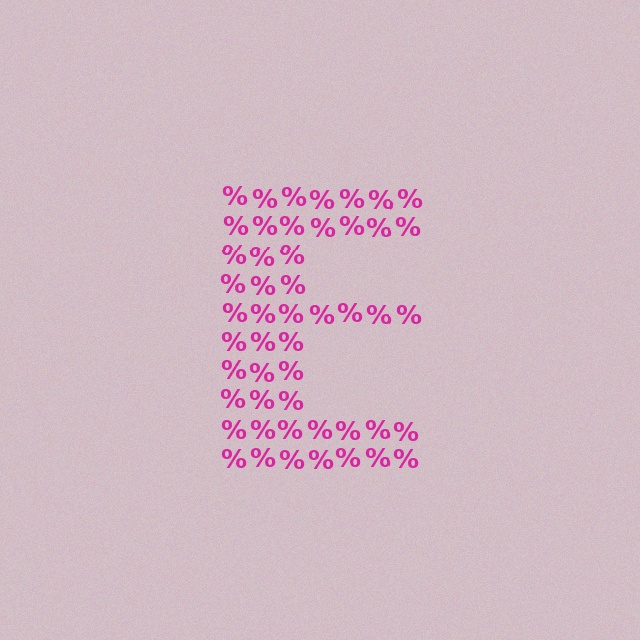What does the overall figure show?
The overall figure shows the letter E.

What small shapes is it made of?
It is made of small percent signs.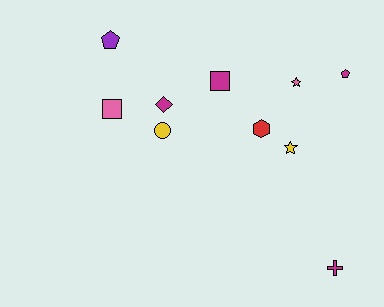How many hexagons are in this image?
There is 1 hexagon.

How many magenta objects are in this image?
There are 4 magenta objects.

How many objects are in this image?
There are 10 objects.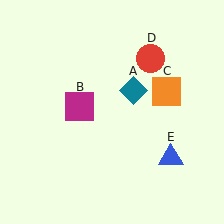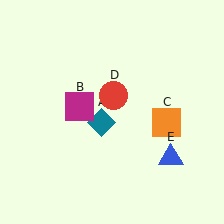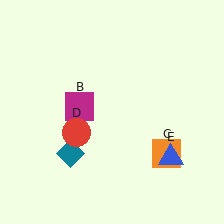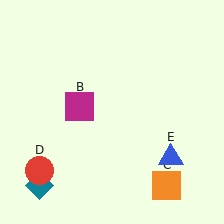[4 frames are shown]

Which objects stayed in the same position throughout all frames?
Magenta square (object B) and blue triangle (object E) remained stationary.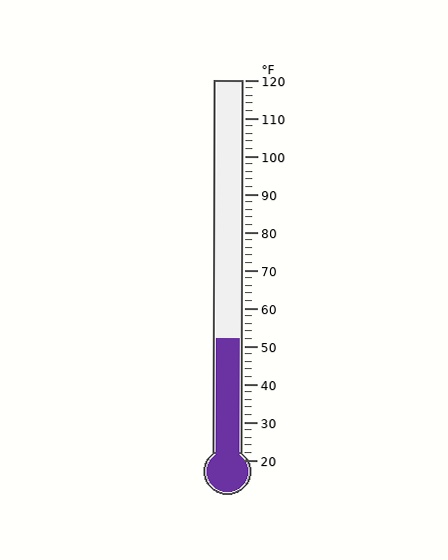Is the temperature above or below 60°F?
The temperature is below 60°F.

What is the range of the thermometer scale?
The thermometer scale ranges from 20°F to 120°F.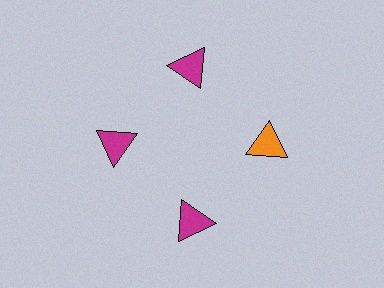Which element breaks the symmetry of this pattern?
The orange triangle at roughly the 3 o'clock position breaks the symmetry. All other shapes are magenta triangles.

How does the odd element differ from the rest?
It has a different color: orange instead of magenta.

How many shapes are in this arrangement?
There are 4 shapes arranged in a ring pattern.